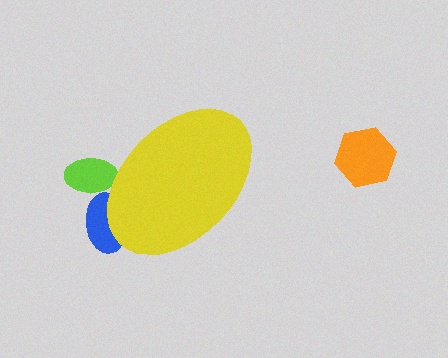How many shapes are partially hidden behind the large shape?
2 shapes are partially hidden.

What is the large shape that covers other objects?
A yellow ellipse.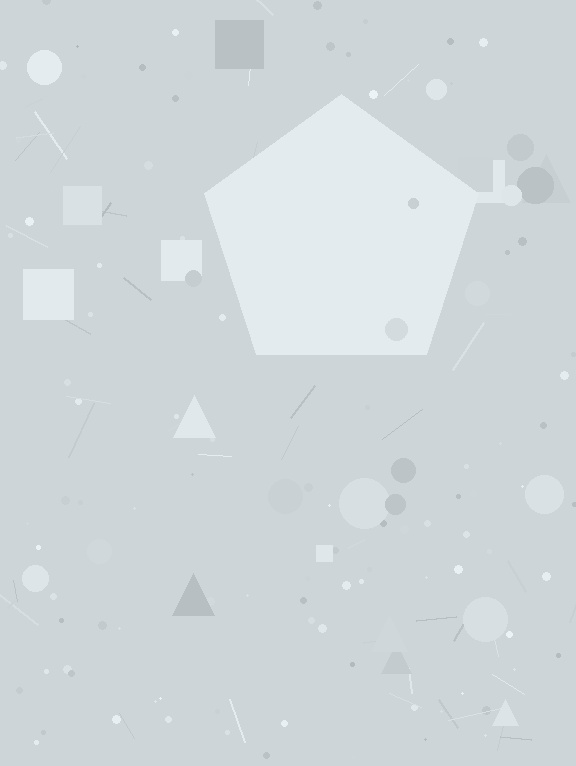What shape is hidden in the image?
A pentagon is hidden in the image.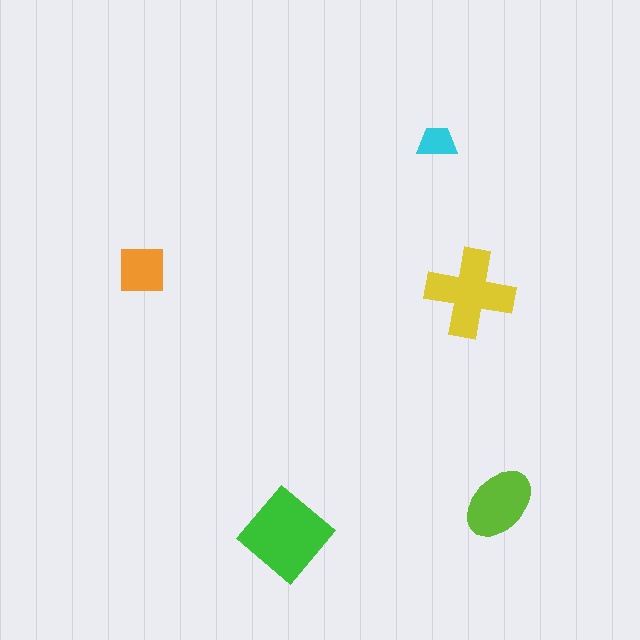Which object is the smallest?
The cyan trapezoid.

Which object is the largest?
The green diamond.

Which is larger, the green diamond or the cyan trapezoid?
The green diamond.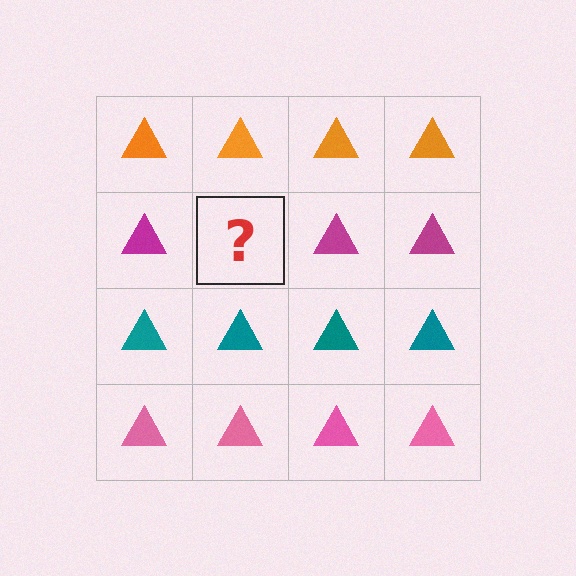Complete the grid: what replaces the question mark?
The question mark should be replaced with a magenta triangle.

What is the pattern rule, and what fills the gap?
The rule is that each row has a consistent color. The gap should be filled with a magenta triangle.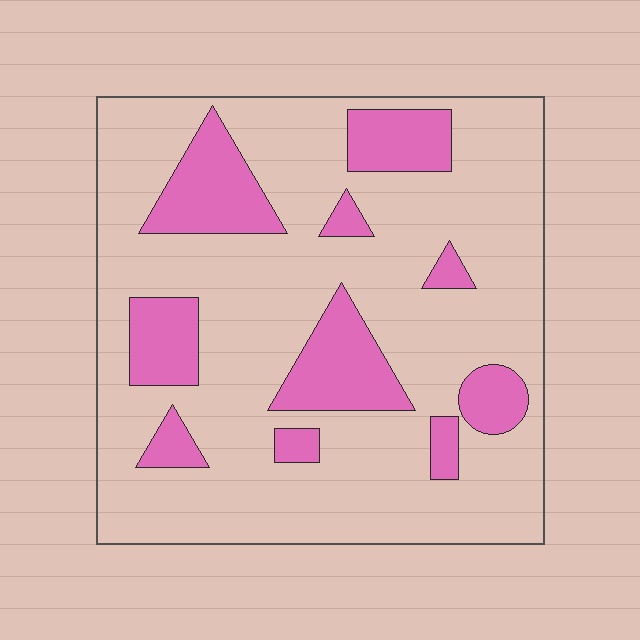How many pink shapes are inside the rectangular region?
10.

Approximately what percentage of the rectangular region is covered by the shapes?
Approximately 20%.